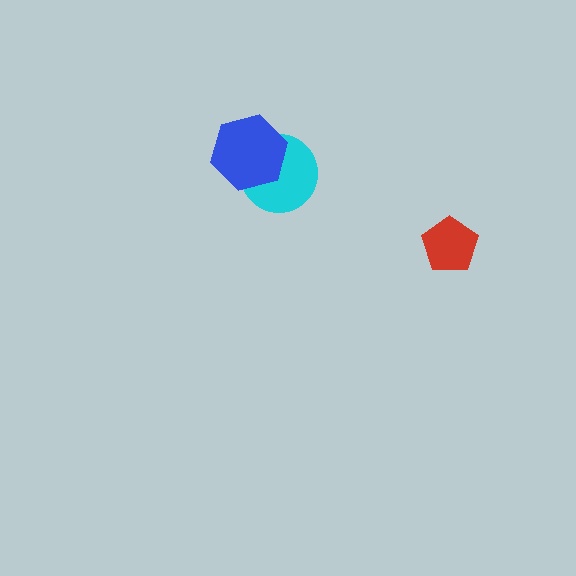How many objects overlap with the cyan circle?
1 object overlaps with the cyan circle.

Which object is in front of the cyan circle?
The blue hexagon is in front of the cyan circle.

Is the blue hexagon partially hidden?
No, no other shape covers it.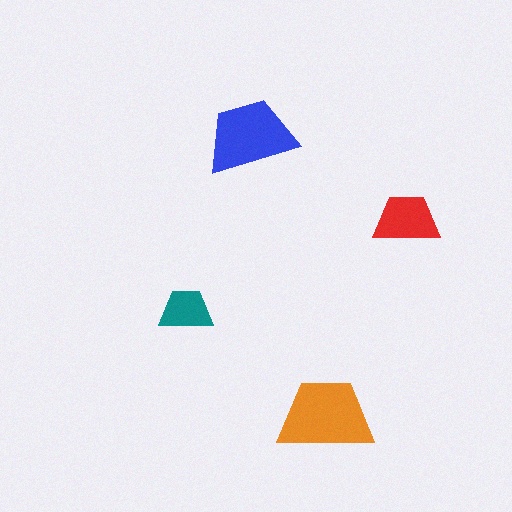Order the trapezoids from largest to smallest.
the orange one, the blue one, the red one, the teal one.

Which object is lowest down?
The orange trapezoid is bottommost.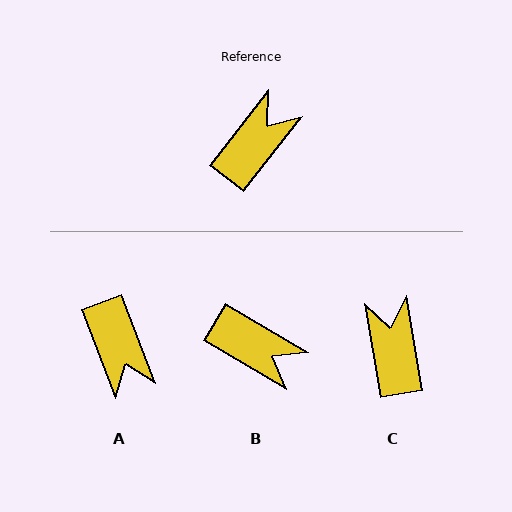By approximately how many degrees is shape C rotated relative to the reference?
Approximately 48 degrees counter-clockwise.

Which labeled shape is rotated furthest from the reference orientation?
A, about 121 degrees away.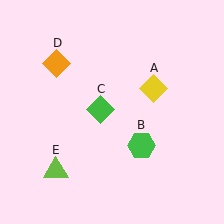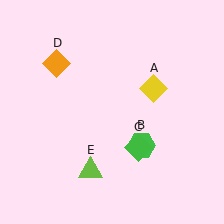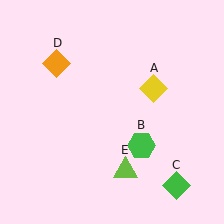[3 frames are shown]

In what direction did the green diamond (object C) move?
The green diamond (object C) moved down and to the right.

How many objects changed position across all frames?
2 objects changed position: green diamond (object C), lime triangle (object E).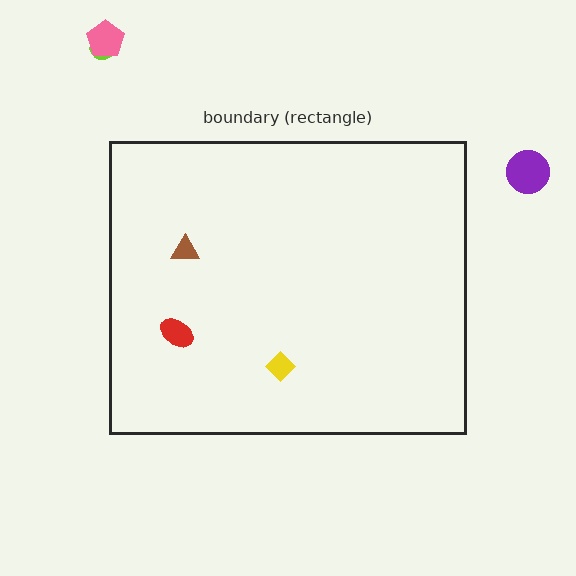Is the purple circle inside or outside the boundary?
Outside.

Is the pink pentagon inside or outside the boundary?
Outside.